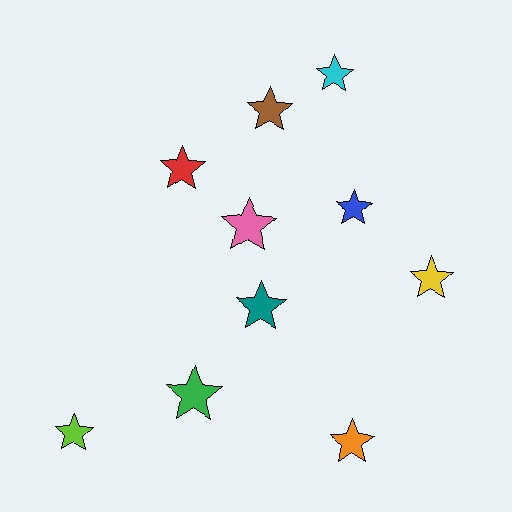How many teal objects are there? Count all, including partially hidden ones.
There is 1 teal object.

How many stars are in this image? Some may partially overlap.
There are 10 stars.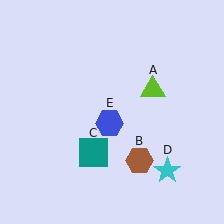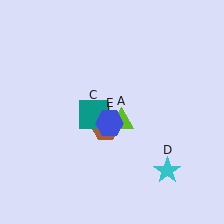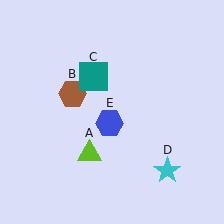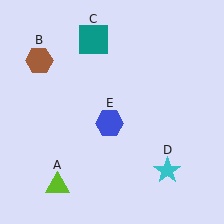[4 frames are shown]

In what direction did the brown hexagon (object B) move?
The brown hexagon (object B) moved up and to the left.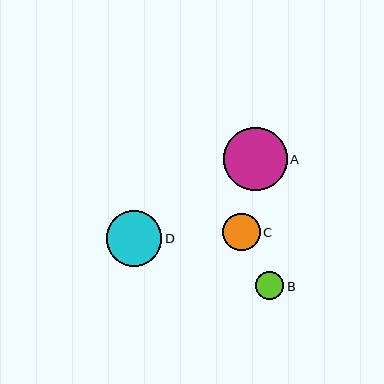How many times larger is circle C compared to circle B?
Circle C is approximately 1.4 times the size of circle B.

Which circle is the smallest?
Circle B is the smallest with a size of approximately 28 pixels.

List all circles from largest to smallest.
From largest to smallest: A, D, C, B.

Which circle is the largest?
Circle A is the largest with a size of approximately 63 pixels.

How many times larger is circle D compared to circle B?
Circle D is approximately 2.0 times the size of circle B.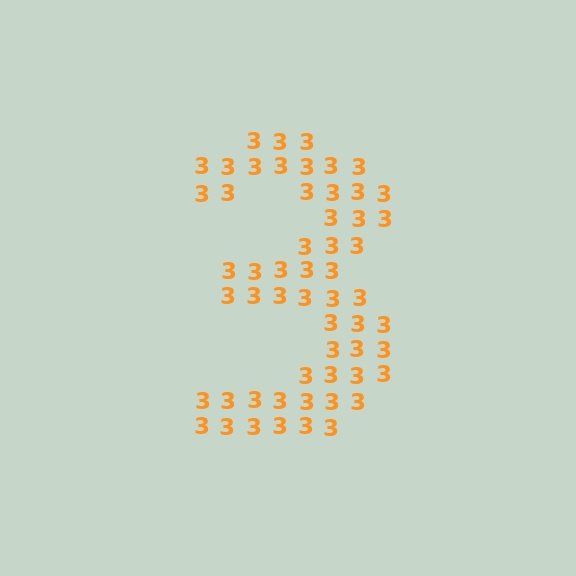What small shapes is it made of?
It is made of small digit 3's.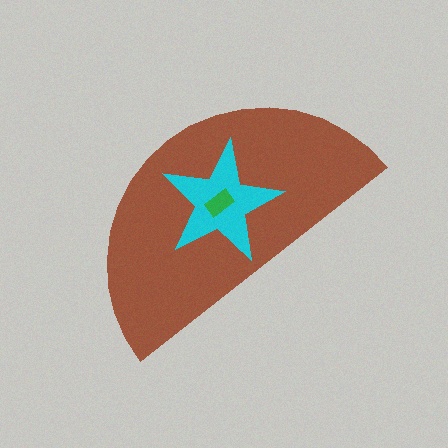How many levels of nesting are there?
3.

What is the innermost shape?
The green rectangle.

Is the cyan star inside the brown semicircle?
Yes.